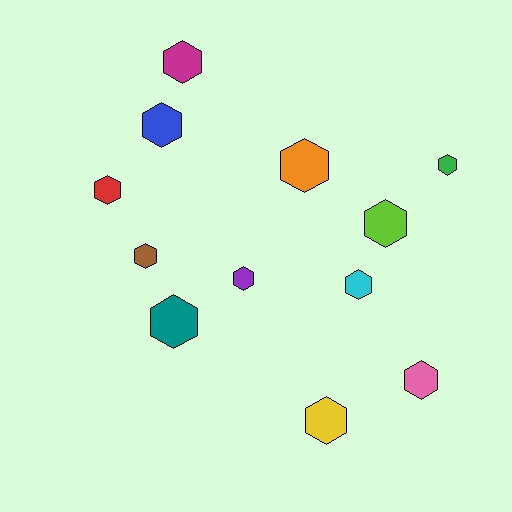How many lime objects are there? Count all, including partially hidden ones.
There is 1 lime object.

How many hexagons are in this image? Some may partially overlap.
There are 12 hexagons.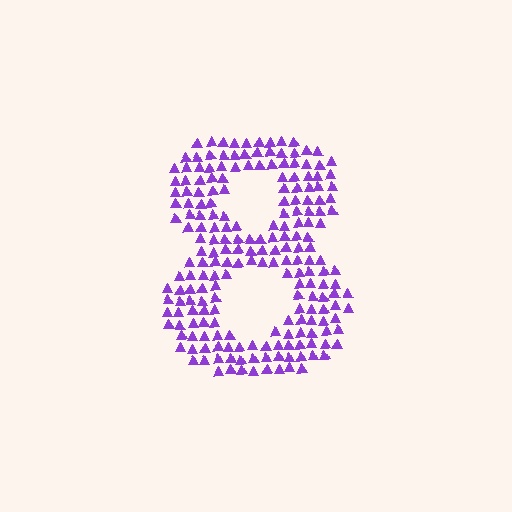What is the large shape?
The large shape is the digit 8.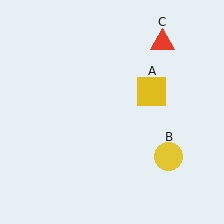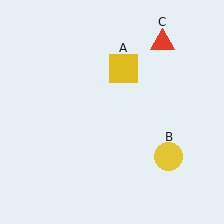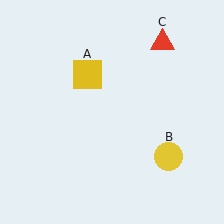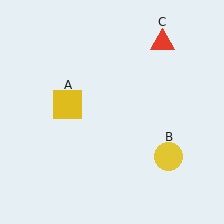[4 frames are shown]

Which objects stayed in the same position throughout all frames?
Yellow circle (object B) and red triangle (object C) remained stationary.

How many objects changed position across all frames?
1 object changed position: yellow square (object A).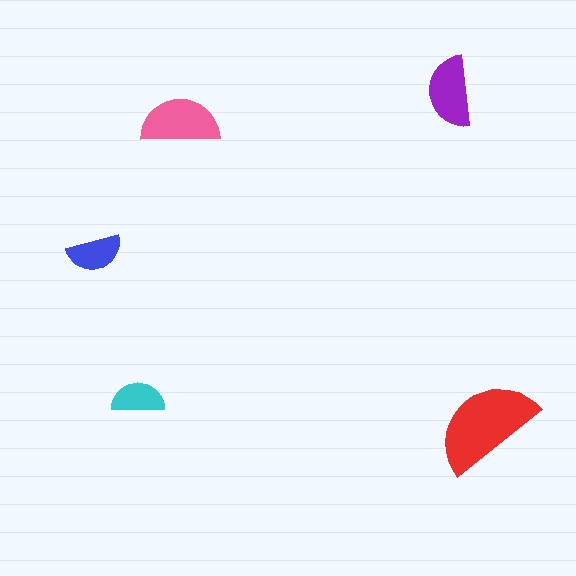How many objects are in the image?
There are 5 objects in the image.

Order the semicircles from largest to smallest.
the red one, the pink one, the purple one, the blue one, the cyan one.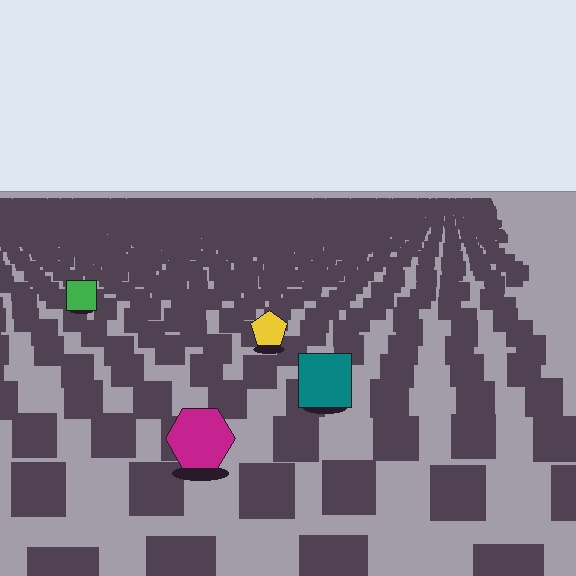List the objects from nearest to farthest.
From nearest to farthest: the magenta hexagon, the teal square, the yellow pentagon, the green square.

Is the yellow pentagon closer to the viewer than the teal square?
No. The teal square is closer — you can tell from the texture gradient: the ground texture is coarser near it.